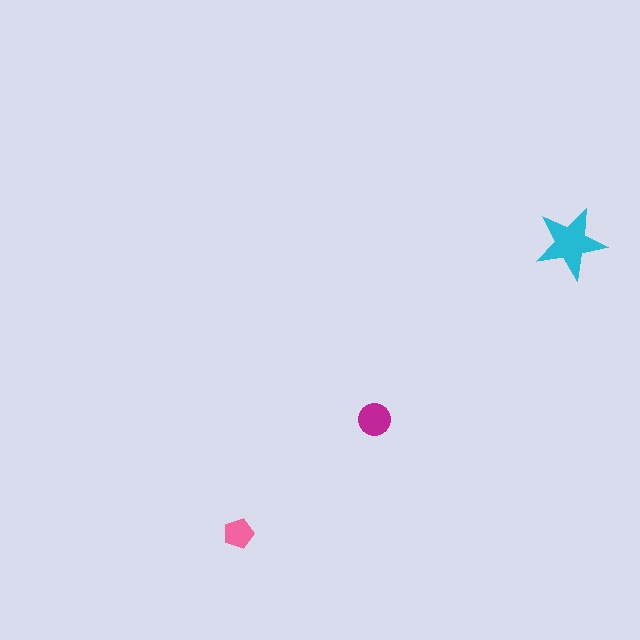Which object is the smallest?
The pink pentagon.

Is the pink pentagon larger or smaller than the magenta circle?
Smaller.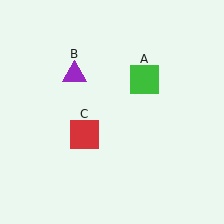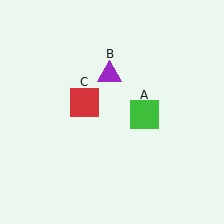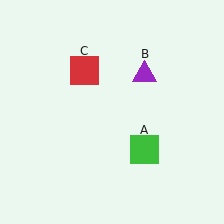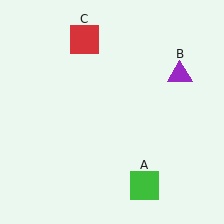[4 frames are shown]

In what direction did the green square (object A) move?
The green square (object A) moved down.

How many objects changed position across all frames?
3 objects changed position: green square (object A), purple triangle (object B), red square (object C).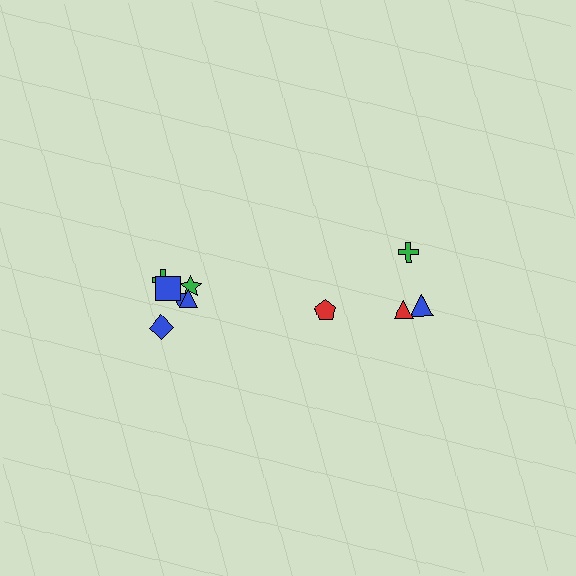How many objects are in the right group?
There are 4 objects.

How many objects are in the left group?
There are 6 objects.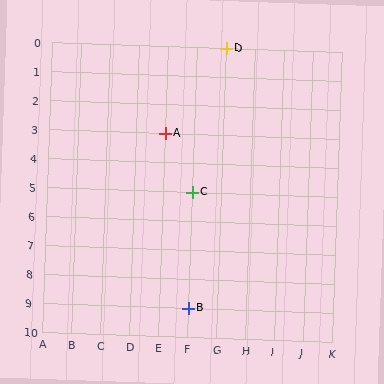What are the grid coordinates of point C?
Point C is at grid coordinates (F, 5).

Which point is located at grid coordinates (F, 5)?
Point C is at (F, 5).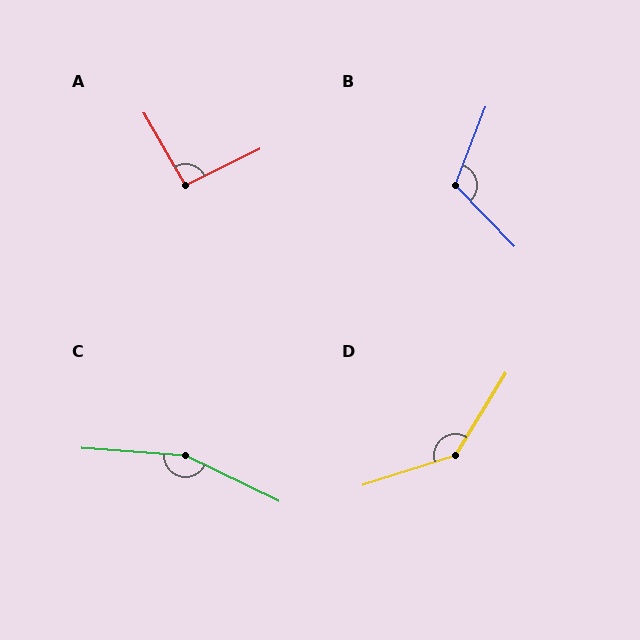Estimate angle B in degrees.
Approximately 115 degrees.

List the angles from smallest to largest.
A (94°), B (115°), D (139°), C (158°).